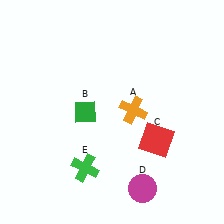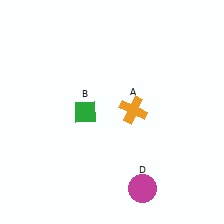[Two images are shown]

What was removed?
The green cross (E), the red square (C) were removed in Image 2.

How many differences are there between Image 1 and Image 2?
There are 2 differences between the two images.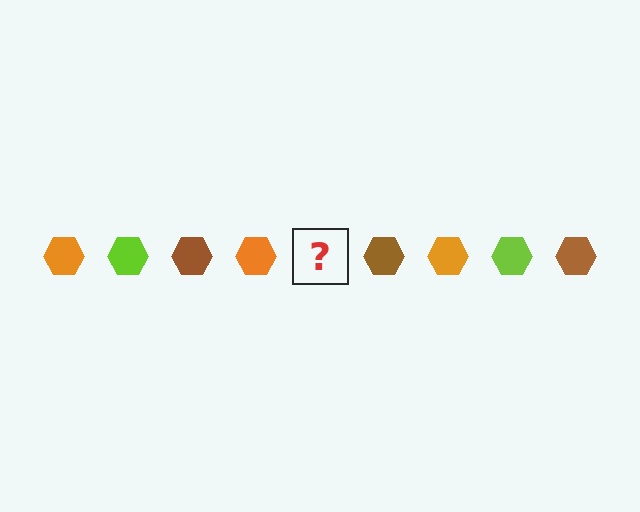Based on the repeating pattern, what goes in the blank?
The blank should be a lime hexagon.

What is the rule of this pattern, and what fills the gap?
The rule is that the pattern cycles through orange, lime, brown hexagons. The gap should be filled with a lime hexagon.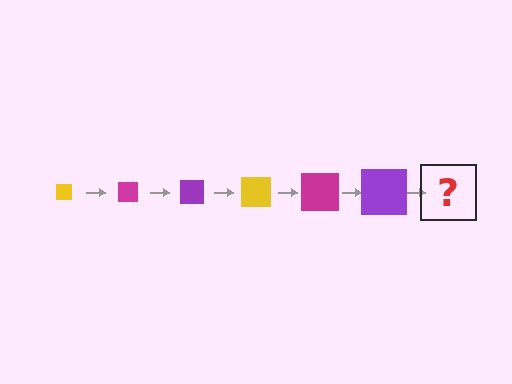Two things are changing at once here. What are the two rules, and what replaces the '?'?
The two rules are that the square grows larger each step and the color cycles through yellow, magenta, and purple. The '?' should be a yellow square, larger than the previous one.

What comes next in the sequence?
The next element should be a yellow square, larger than the previous one.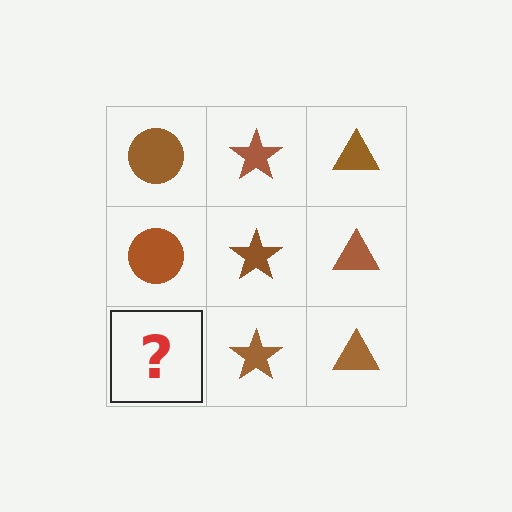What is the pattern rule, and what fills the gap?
The rule is that each column has a consistent shape. The gap should be filled with a brown circle.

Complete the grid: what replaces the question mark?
The question mark should be replaced with a brown circle.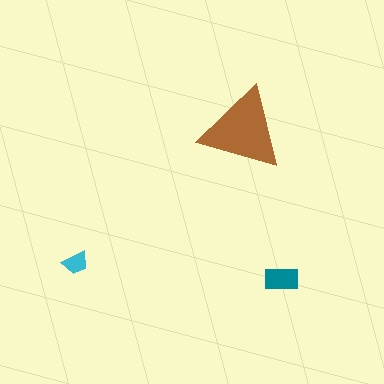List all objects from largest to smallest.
The brown triangle, the teal rectangle, the cyan trapezoid.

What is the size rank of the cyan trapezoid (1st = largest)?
3rd.